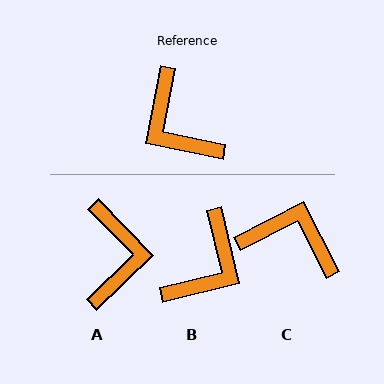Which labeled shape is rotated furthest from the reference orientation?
A, about 145 degrees away.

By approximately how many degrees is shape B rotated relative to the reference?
Approximately 115 degrees counter-clockwise.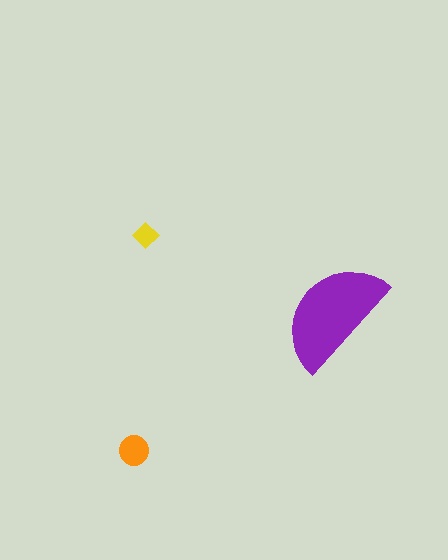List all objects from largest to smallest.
The purple semicircle, the orange circle, the yellow diamond.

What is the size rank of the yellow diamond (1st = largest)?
3rd.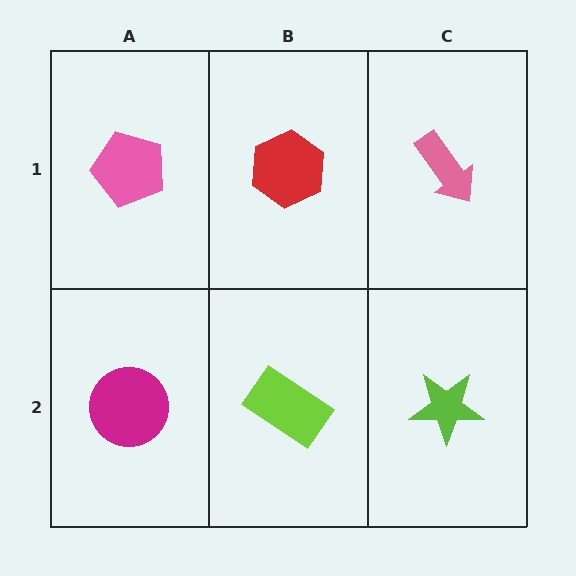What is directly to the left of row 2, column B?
A magenta circle.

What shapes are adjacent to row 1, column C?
A lime star (row 2, column C), a red hexagon (row 1, column B).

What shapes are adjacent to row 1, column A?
A magenta circle (row 2, column A), a red hexagon (row 1, column B).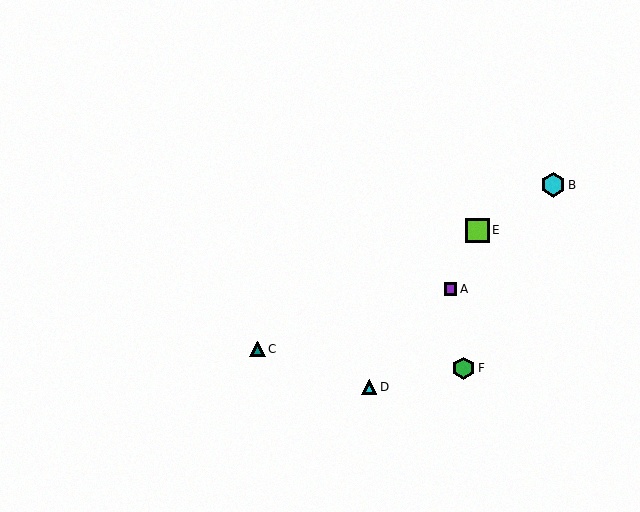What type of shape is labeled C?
Shape C is a teal triangle.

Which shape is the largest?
The cyan hexagon (labeled B) is the largest.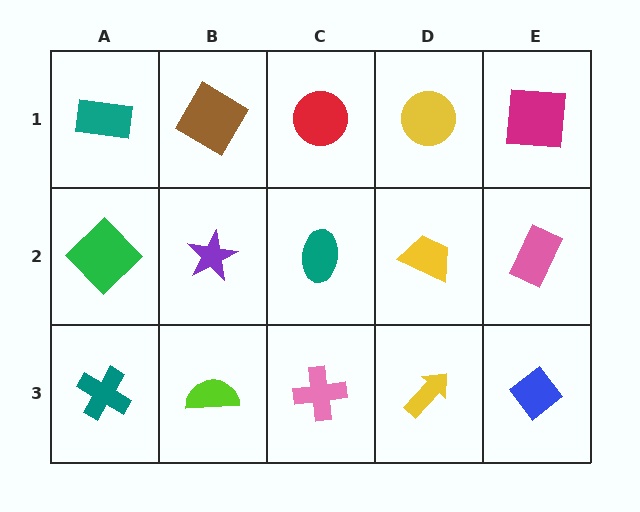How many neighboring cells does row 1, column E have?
2.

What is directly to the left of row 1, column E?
A yellow circle.